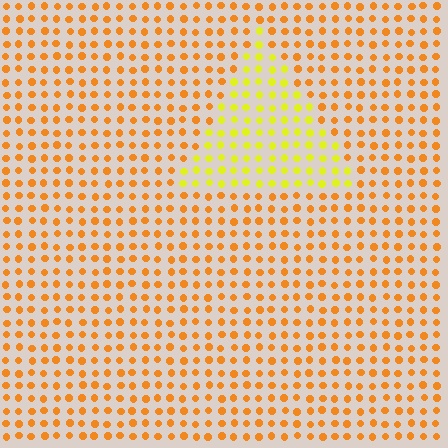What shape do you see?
I see a triangle.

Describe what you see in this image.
The image is filled with small orange elements in a uniform arrangement. A triangle-shaped region is visible where the elements are tinted to a slightly different hue, forming a subtle color boundary.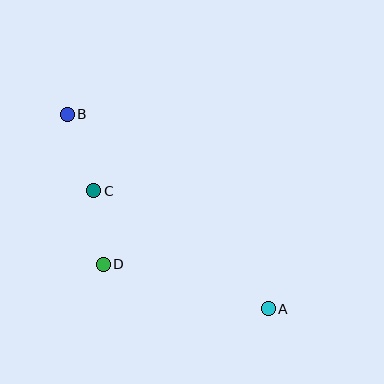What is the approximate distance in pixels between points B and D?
The distance between B and D is approximately 154 pixels.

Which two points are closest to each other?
Points C and D are closest to each other.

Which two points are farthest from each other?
Points A and B are farthest from each other.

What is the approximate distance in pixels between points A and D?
The distance between A and D is approximately 171 pixels.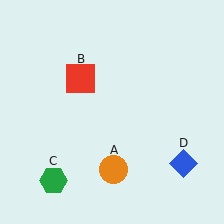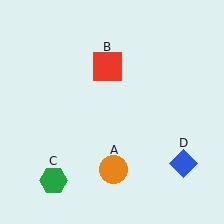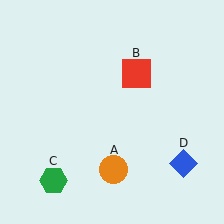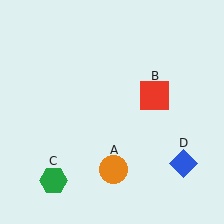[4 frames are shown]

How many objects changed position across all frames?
1 object changed position: red square (object B).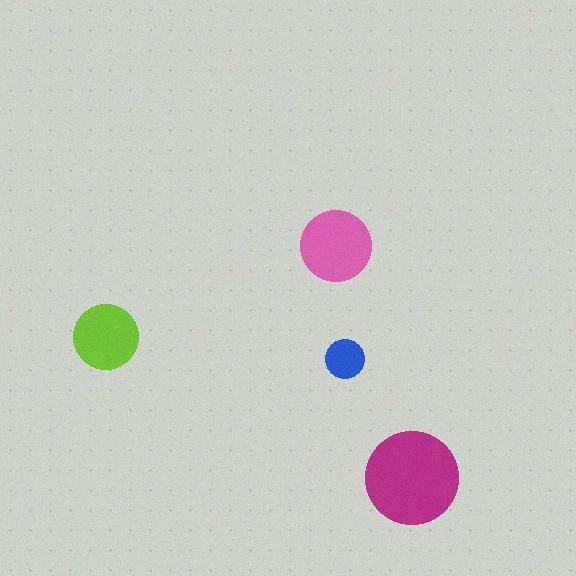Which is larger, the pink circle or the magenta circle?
The magenta one.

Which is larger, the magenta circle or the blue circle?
The magenta one.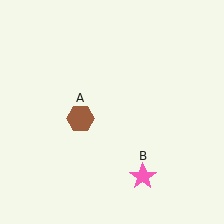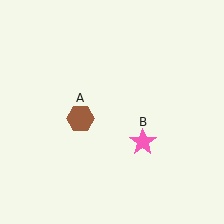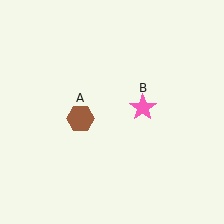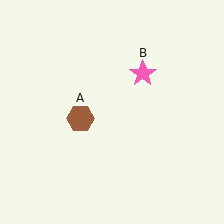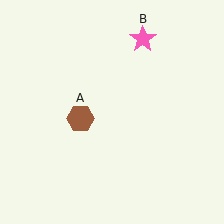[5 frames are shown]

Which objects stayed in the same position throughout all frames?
Brown hexagon (object A) remained stationary.